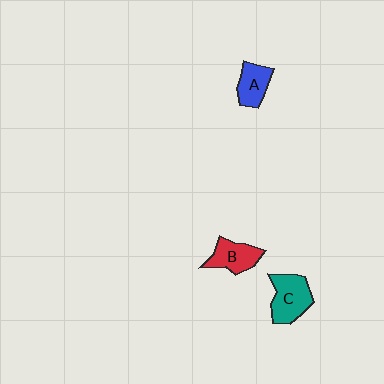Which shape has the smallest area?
Shape A (blue).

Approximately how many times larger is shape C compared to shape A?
Approximately 1.5 times.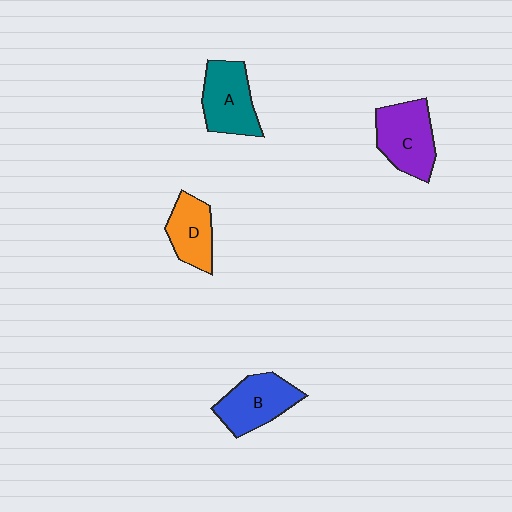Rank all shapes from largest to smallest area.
From largest to smallest: C (purple), A (teal), B (blue), D (orange).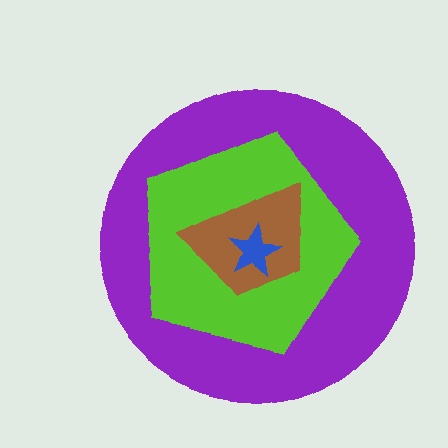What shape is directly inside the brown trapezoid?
The blue star.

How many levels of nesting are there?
4.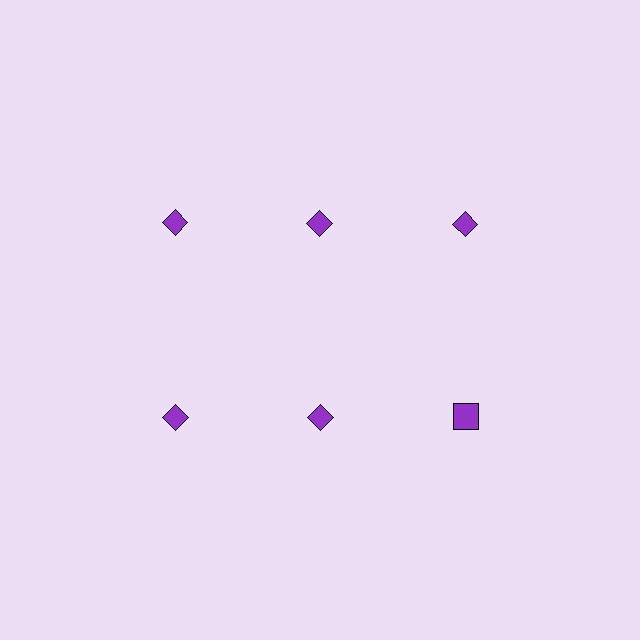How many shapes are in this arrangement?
There are 6 shapes arranged in a grid pattern.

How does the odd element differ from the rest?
It has a different shape: square instead of diamond.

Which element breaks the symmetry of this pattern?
The purple square in the second row, center column breaks the symmetry. All other shapes are purple diamonds.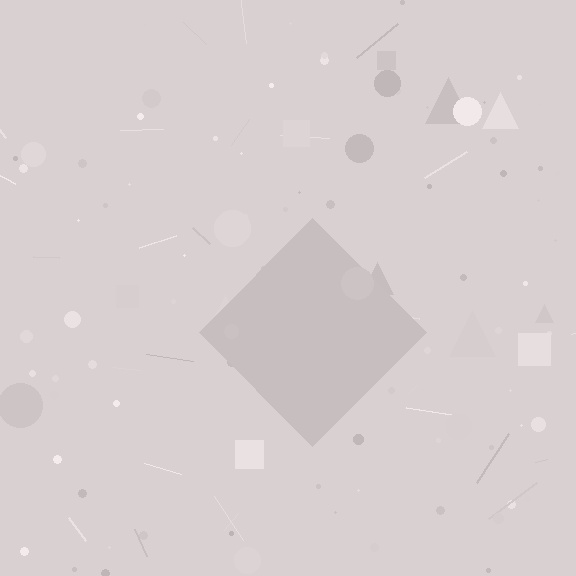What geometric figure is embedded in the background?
A diamond is embedded in the background.